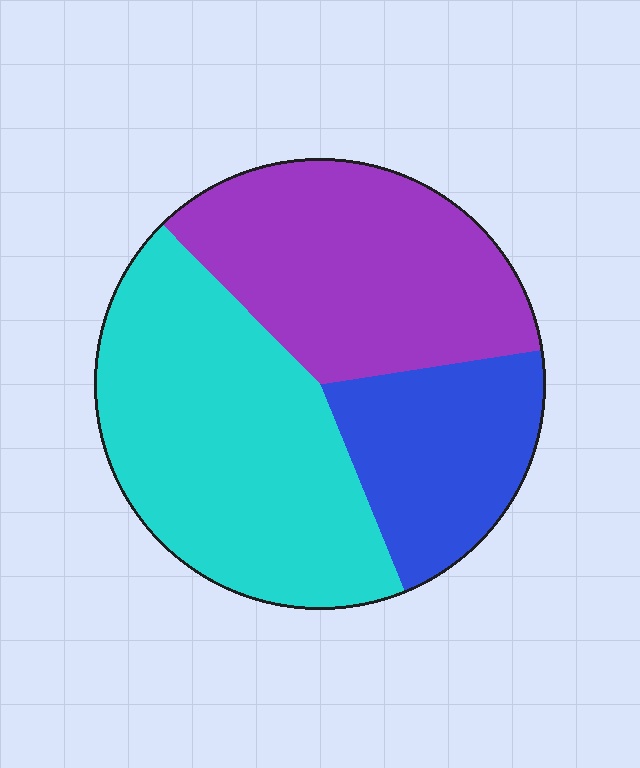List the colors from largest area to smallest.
From largest to smallest: cyan, purple, blue.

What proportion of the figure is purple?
Purple takes up about one third (1/3) of the figure.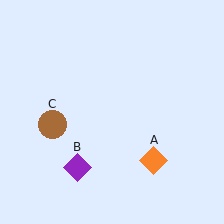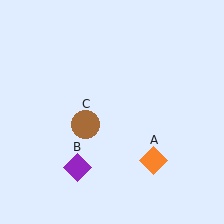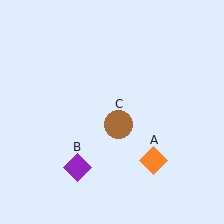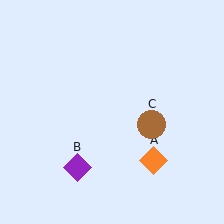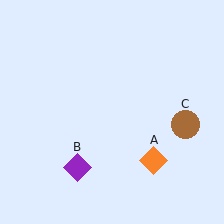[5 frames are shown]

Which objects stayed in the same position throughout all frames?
Orange diamond (object A) and purple diamond (object B) remained stationary.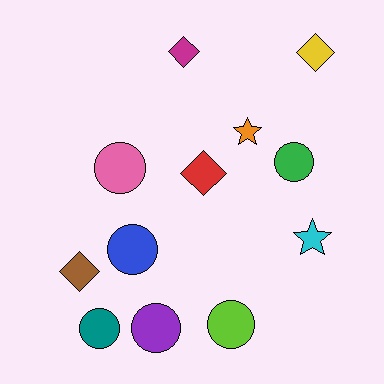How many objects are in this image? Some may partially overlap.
There are 12 objects.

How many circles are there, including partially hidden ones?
There are 6 circles.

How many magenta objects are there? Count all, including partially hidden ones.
There is 1 magenta object.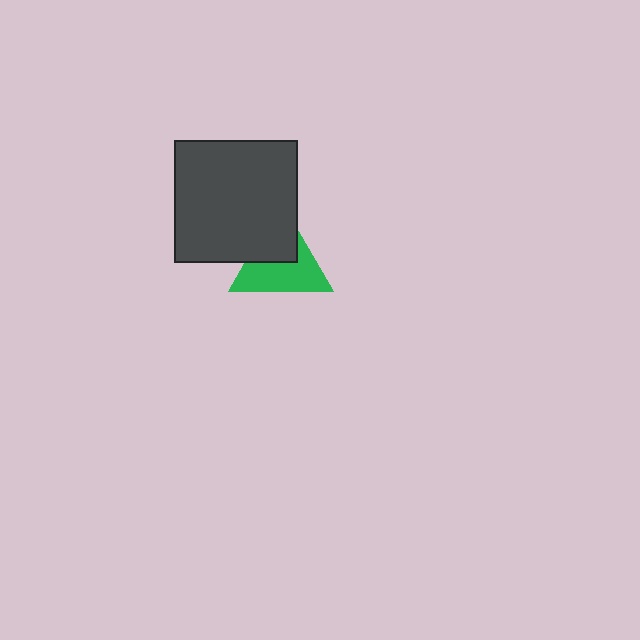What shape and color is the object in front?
The object in front is a dark gray square.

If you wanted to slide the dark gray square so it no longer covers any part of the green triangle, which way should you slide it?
Slide it toward the upper-left — that is the most direct way to separate the two shapes.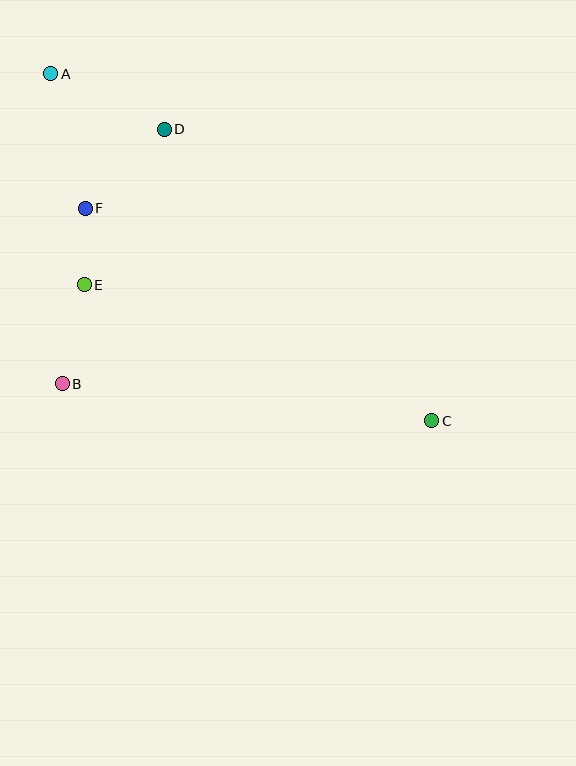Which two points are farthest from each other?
Points A and C are farthest from each other.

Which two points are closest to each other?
Points E and F are closest to each other.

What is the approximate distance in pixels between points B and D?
The distance between B and D is approximately 274 pixels.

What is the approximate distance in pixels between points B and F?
The distance between B and F is approximately 177 pixels.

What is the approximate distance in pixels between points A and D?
The distance between A and D is approximately 127 pixels.